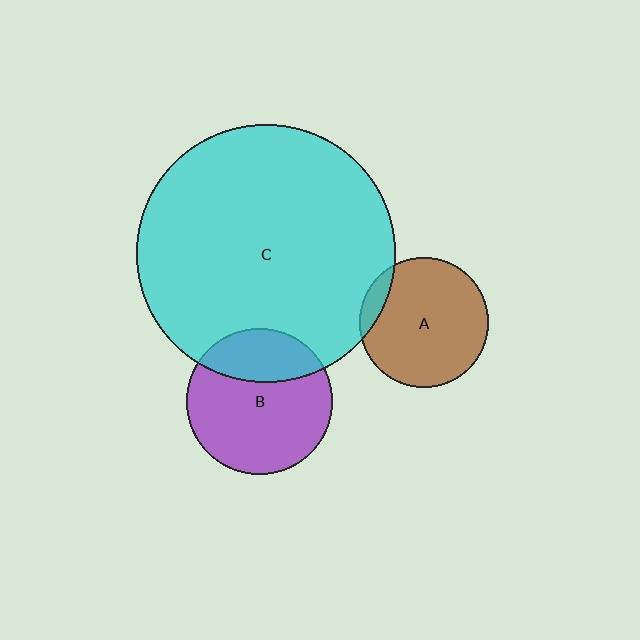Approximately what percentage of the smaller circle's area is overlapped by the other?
Approximately 10%.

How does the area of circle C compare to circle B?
Approximately 3.1 times.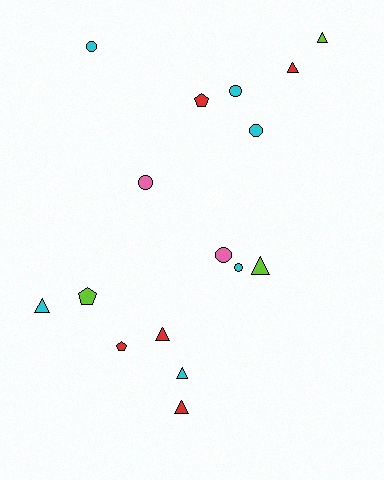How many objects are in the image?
There are 16 objects.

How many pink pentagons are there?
There are no pink pentagons.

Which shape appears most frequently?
Triangle, with 7 objects.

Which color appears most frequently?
Cyan, with 6 objects.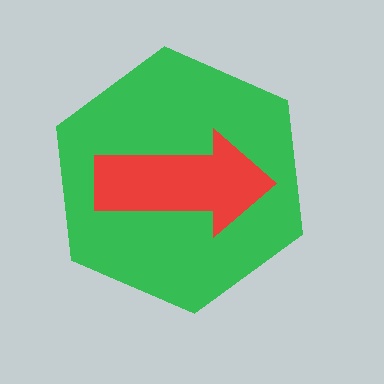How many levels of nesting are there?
2.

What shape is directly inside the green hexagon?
The red arrow.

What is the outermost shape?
The green hexagon.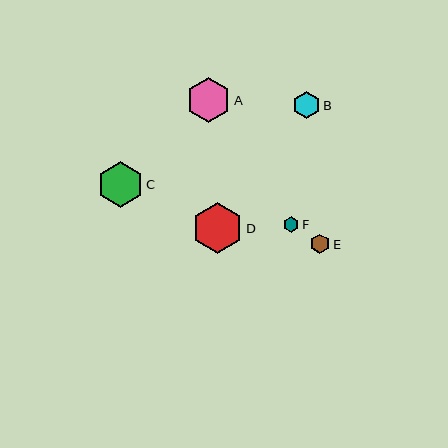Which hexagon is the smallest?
Hexagon F is the smallest with a size of approximately 16 pixels.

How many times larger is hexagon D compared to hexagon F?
Hexagon D is approximately 3.2 times the size of hexagon F.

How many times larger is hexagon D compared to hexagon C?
Hexagon D is approximately 1.1 times the size of hexagon C.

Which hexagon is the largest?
Hexagon D is the largest with a size of approximately 51 pixels.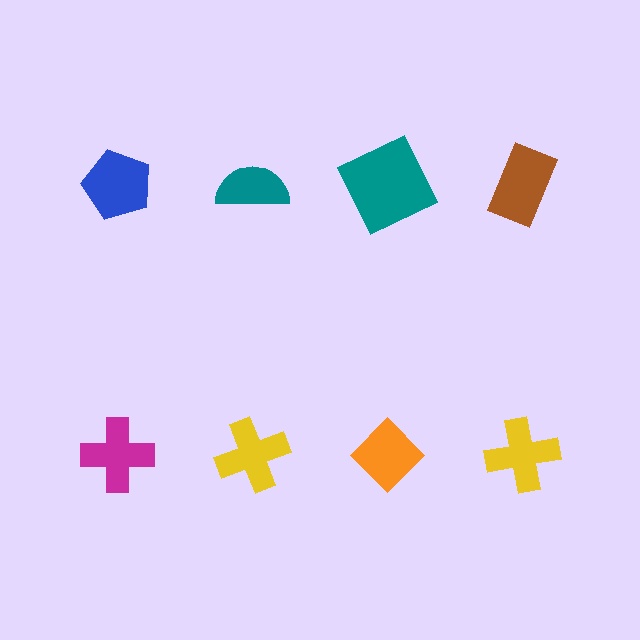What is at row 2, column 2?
A yellow cross.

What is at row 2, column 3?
An orange diamond.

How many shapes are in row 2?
4 shapes.